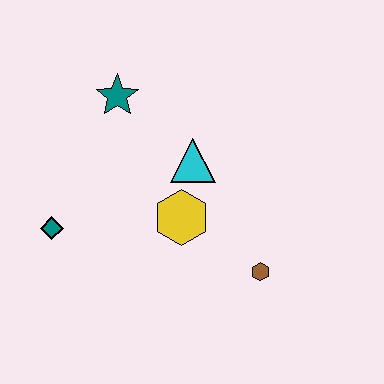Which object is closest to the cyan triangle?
The yellow hexagon is closest to the cyan triangle.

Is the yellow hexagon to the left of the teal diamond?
No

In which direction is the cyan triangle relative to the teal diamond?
The cyan triangle is to the right of the teal diamond.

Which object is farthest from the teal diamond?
The brown hexagon is farthest from the teal diamond.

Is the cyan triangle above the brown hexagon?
Yes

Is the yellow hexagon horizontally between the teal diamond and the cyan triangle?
Yes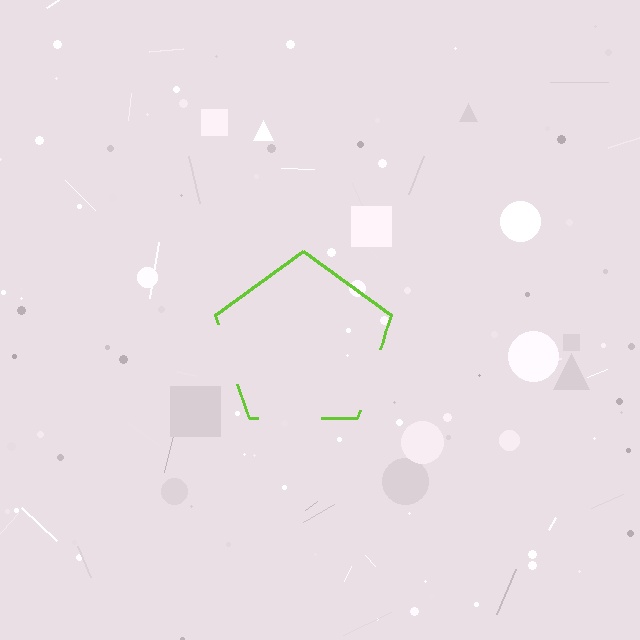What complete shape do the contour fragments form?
The contour fragments form a pentagon.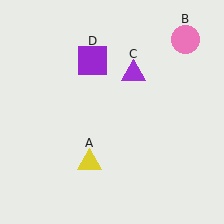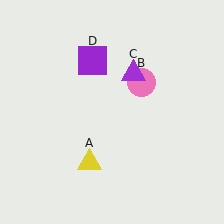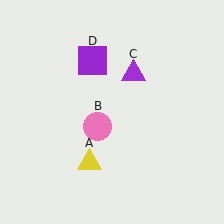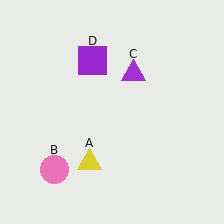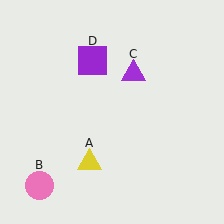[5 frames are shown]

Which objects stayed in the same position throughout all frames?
Yellow triangle (object A) and purple triangle (object C) and purple square (object D) remained stationary.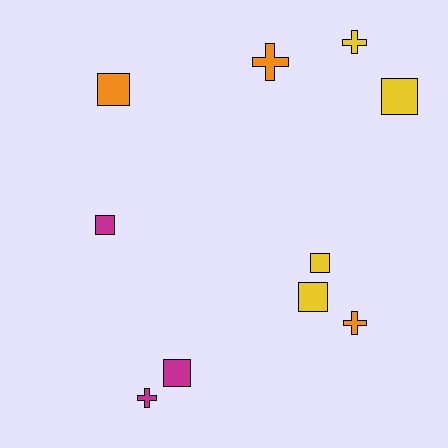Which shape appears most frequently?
Square, with 6 objects.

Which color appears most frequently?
Yellow, with 4 objects.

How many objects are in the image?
There are 10 objects.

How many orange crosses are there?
There are 2 orange crosses.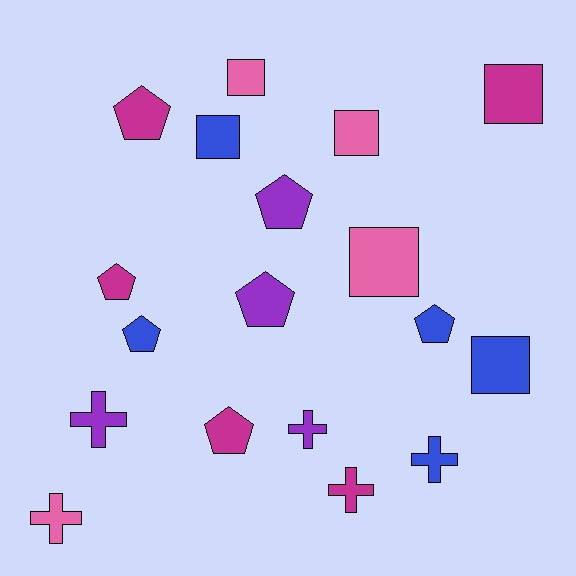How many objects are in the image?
There are 18 objects.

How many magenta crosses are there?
There is 1 magenta cross.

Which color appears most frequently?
Magenta, with 5 objects.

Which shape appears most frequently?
Pentagon, with 7 objects.